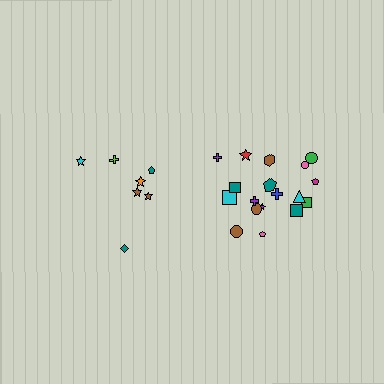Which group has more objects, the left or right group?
The right group.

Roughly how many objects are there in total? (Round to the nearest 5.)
Roughly 25 objects in total.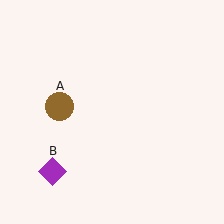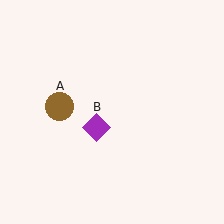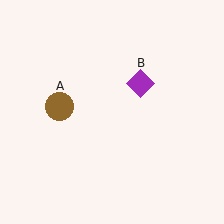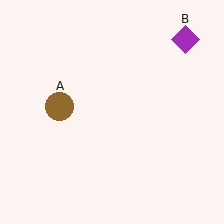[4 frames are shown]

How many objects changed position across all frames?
1 object changed position: purple diamond (object B).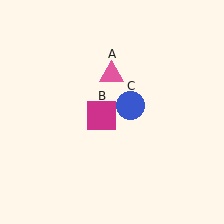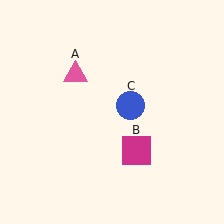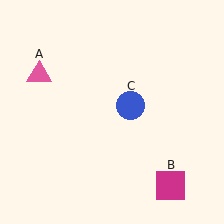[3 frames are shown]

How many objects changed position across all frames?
2 objects changed position: pink triangle (object A), magenta square (object B).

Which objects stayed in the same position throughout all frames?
Blue circle (object C) remained stationary.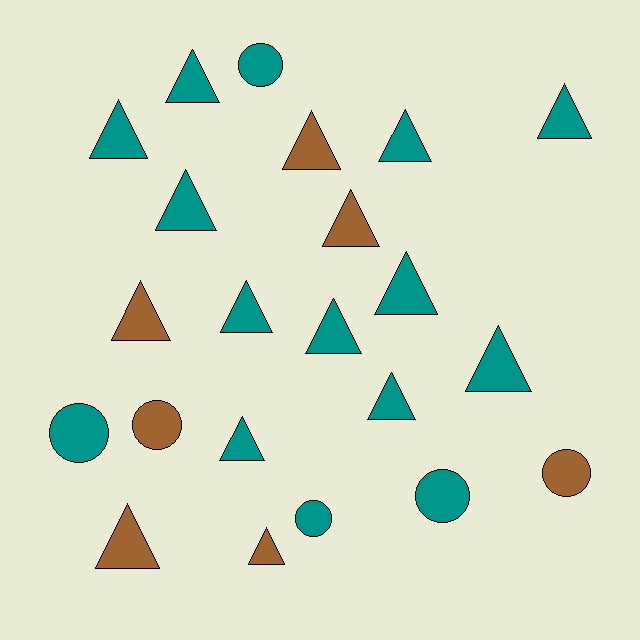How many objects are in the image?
There are 22 objects.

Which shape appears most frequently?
Triangle, with 16 objects.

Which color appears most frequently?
Teal, with 15 objects.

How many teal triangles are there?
There are 11 teal triangles.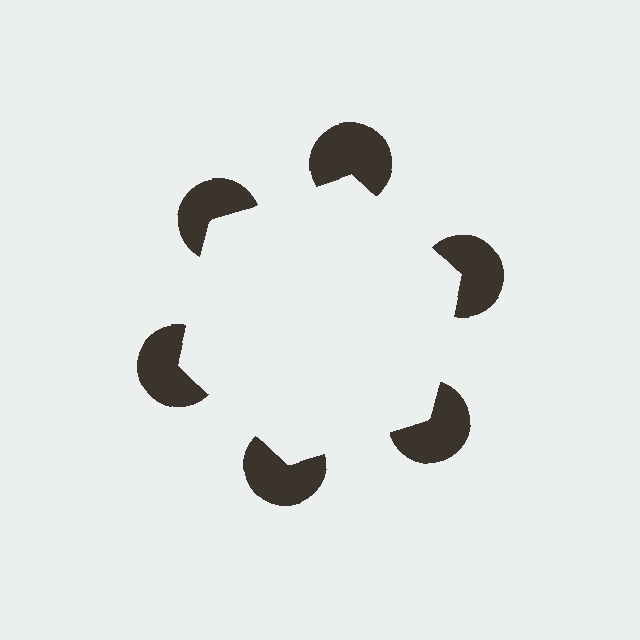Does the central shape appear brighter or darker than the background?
It typically appears slightly brighter than the background, even though no actual brightness change is drawn.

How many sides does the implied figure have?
6 sides.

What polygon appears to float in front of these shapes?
An illusory hexagon — its edges are inferred from the aligned wedge cuts in the pac-man discs, not physically drawn.